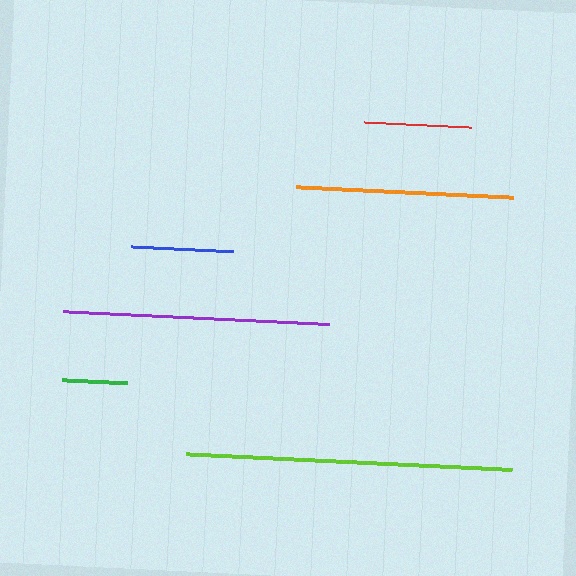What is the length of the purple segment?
The purple segment is approximately 267 pixels long.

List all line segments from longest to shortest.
From longest to shortest: lime, purple, orange, red, blue, green.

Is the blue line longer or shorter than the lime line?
The lime line is longer than the blue line.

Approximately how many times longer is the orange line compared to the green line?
The orange line is approximately 3.3 times the length of the green line.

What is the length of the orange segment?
The orange segment is approximately 217 pixels long.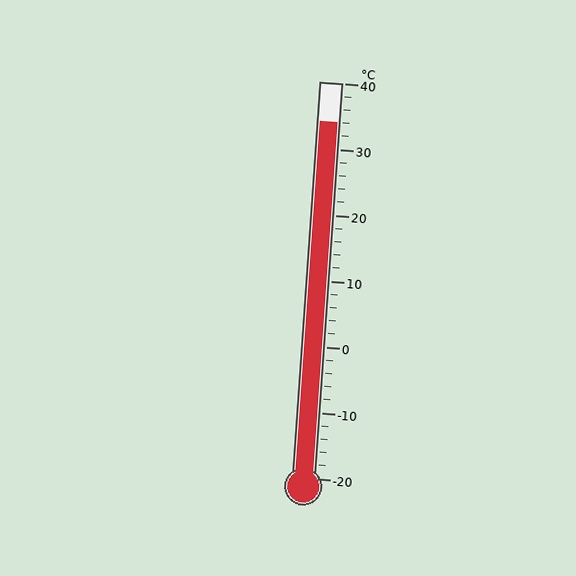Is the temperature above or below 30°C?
The temperature is above 30°C.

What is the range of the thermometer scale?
The thermometer scale ranges from -20°C to 40°C.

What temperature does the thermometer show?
The thermometer shows approximately 34°C.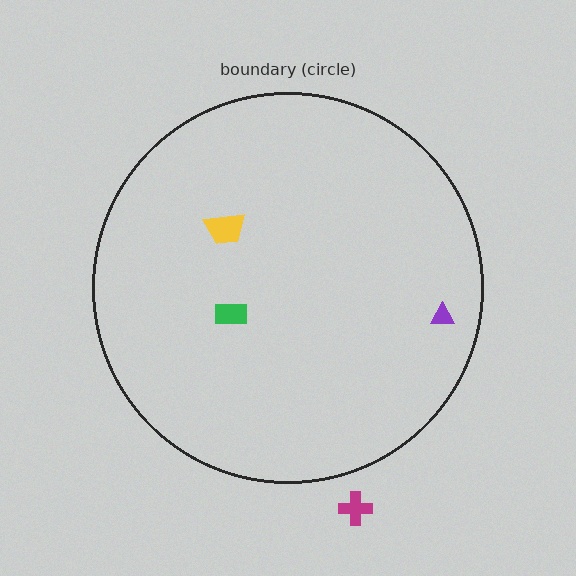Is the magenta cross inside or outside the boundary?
Outside.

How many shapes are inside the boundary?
3 inside, 1 outside.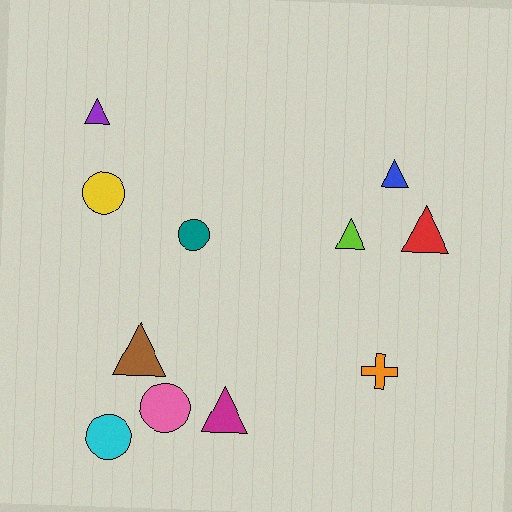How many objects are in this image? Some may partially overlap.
There are 11 objects.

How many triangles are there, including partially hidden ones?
There are 6 triangles.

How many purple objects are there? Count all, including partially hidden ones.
There is 1 purple object.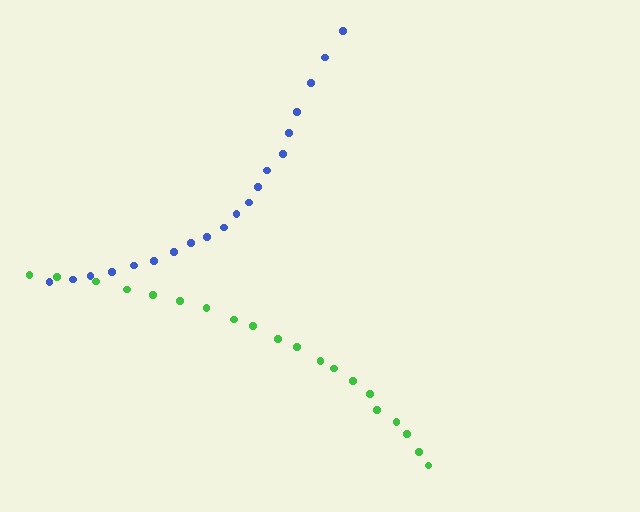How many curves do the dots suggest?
There are 2 distinct paths.